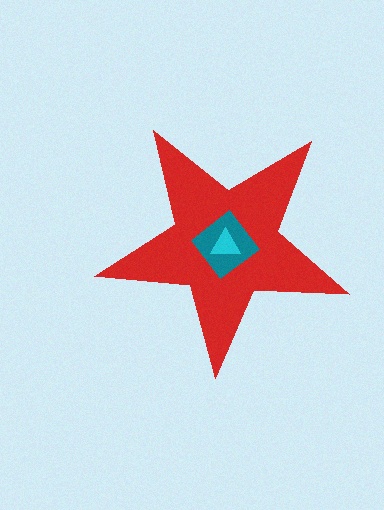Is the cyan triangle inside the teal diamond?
Yes.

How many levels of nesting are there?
3.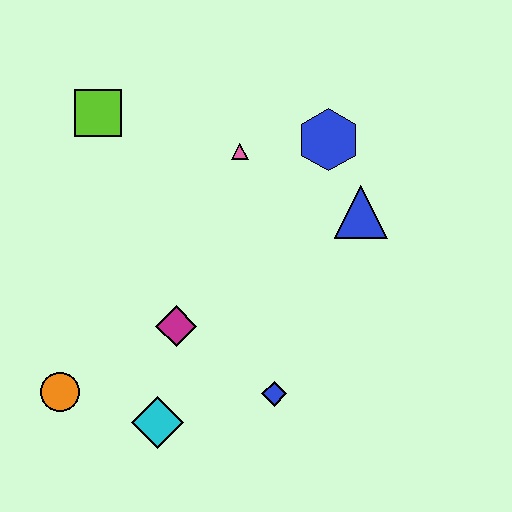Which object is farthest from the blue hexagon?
The orange circle is farthest from the blue hexagon.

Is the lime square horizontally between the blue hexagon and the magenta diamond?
No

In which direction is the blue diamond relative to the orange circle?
The blue diamond is to the right of the orange circle.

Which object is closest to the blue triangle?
The blue hexagon is closest to the blue triangle.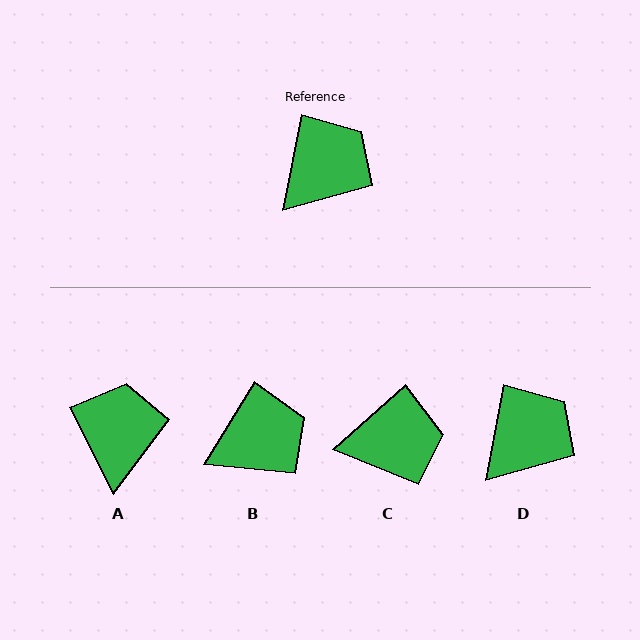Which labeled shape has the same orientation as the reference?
D.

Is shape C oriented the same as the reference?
No, it is off by about 37 degrees.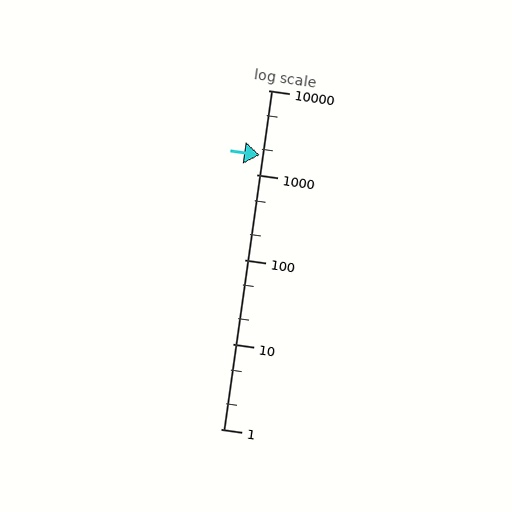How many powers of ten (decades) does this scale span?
The scale spans 4 decades, from 1 to 10000.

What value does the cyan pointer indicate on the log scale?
The pointer indicates approximately 1700.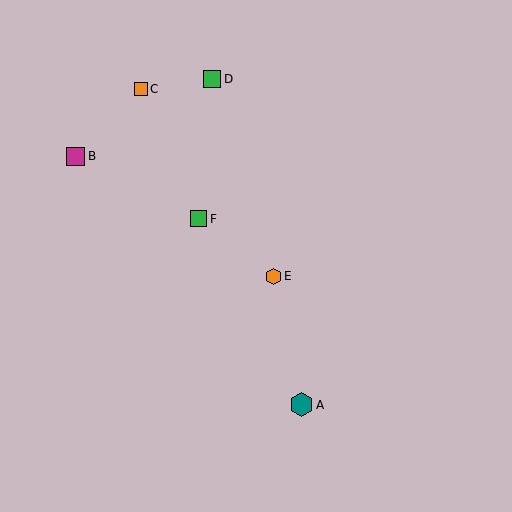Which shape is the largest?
The teal hexagon (labeled A) is the largest.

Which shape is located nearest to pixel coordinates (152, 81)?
The orange square (labeled C) at (141, 89) is nearest to that location.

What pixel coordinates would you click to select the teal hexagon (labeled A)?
Click at (302, 405) to select the teal hexagon A.